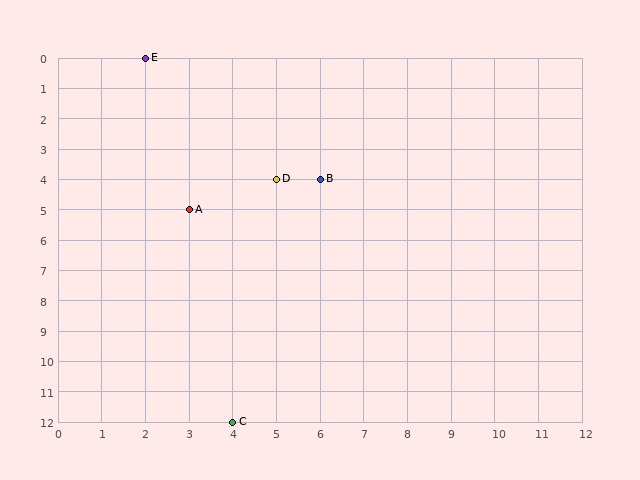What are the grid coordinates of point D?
Point D is at grid coordinates (5, 4).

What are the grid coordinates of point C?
Point C is at grid coordinates (4, 12).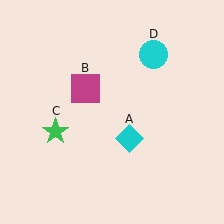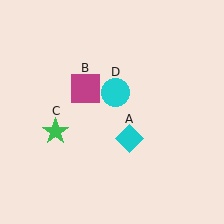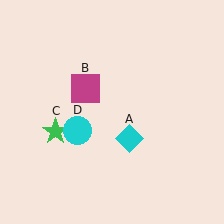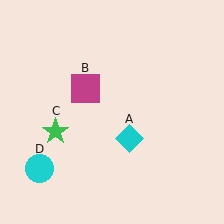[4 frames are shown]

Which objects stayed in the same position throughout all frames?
Cyan diamond (object A) and magenta square (object B) and green star (object C) remained stationary.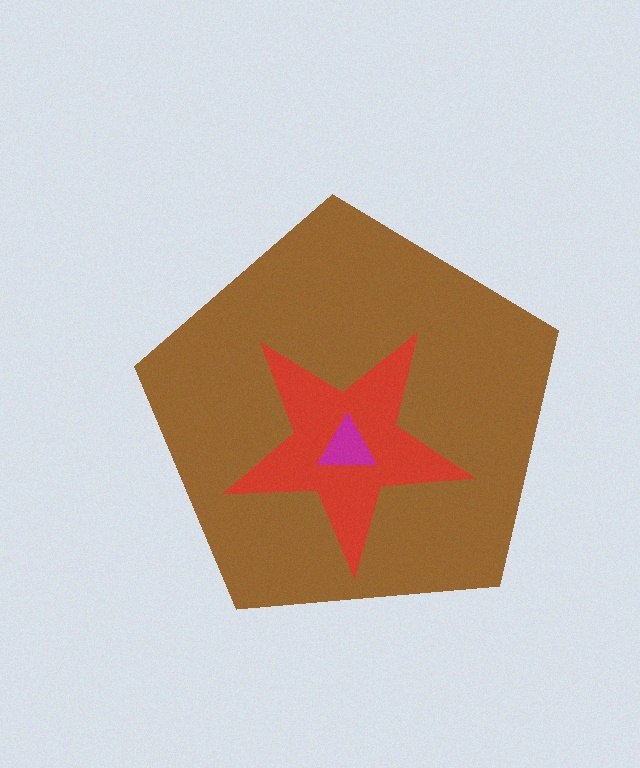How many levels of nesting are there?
3.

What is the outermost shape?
The brown pentagon.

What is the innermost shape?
The magenta triangle.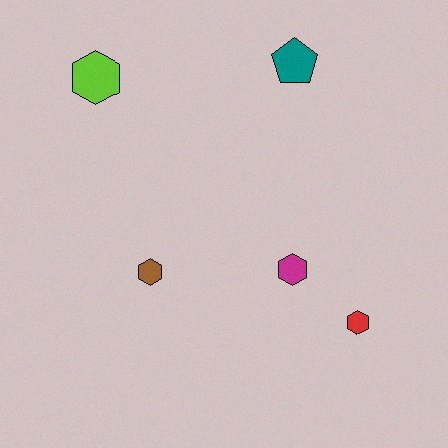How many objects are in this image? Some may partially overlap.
There are 5 objects.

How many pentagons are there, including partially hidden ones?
There is 1 pentagon.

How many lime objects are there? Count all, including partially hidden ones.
There is 1 lime object.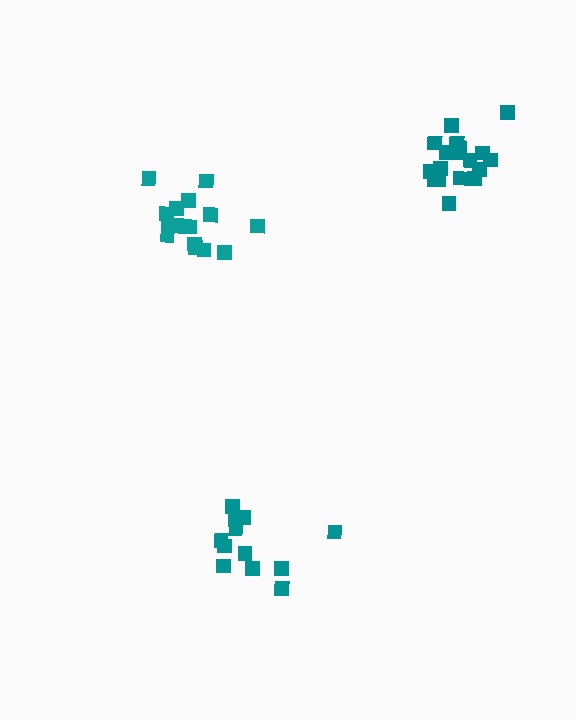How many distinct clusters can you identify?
There are 3 distinct clusters.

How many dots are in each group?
Group 1: 16 dots, Group 2: 18 dots, Group 3: 12 dots (46 total).